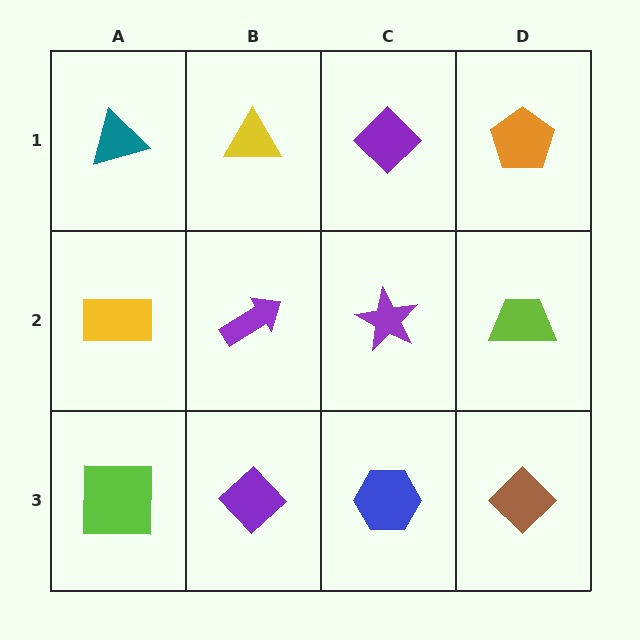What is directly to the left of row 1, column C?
A yellow triangle.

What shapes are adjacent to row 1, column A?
A yellow rectangle (row 2, column A), a yellow triangle (row 1, column B).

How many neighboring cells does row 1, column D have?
2.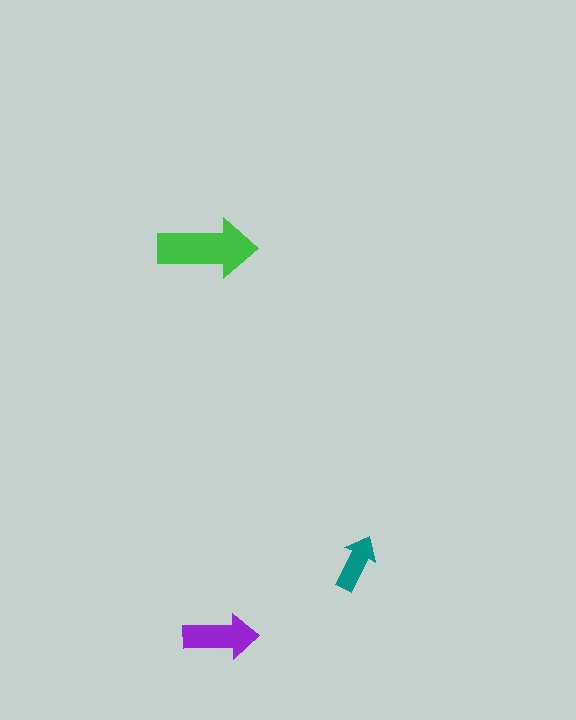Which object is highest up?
The green arrow is topmost.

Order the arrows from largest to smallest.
the green one, the purple one, the teal one.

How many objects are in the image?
There are 3 objects in the image.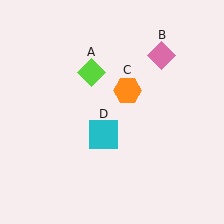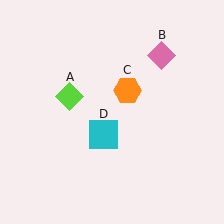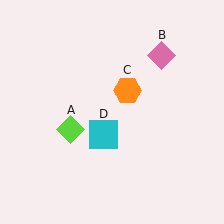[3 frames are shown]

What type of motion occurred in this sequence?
The lime diamond (object A) rotated counterclockwise around the center of the scene.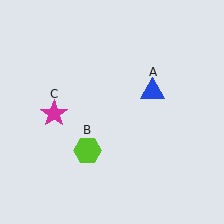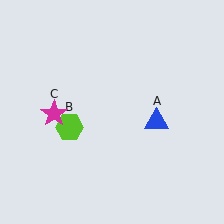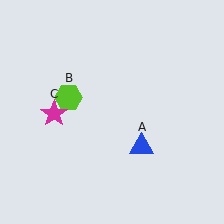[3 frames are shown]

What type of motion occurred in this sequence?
The blue triangle (object A), lime hexagon (object B) rotated clockwise around the center of the scene.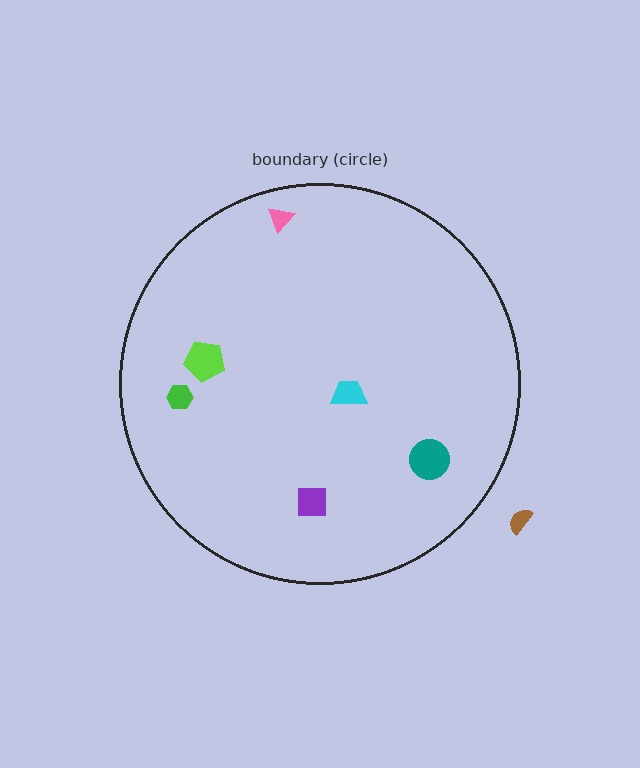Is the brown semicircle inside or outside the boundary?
Outside.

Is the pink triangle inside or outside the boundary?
Inside.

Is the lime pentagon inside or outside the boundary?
Inside.